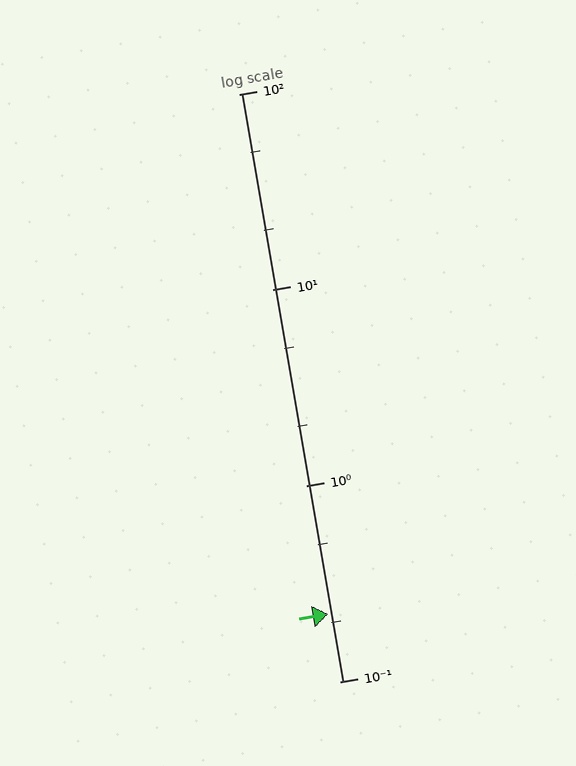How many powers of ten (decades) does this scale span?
The scale spans 3 decades, from 0.1 to 100.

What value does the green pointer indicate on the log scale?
The pointer indicates approximately 0.22.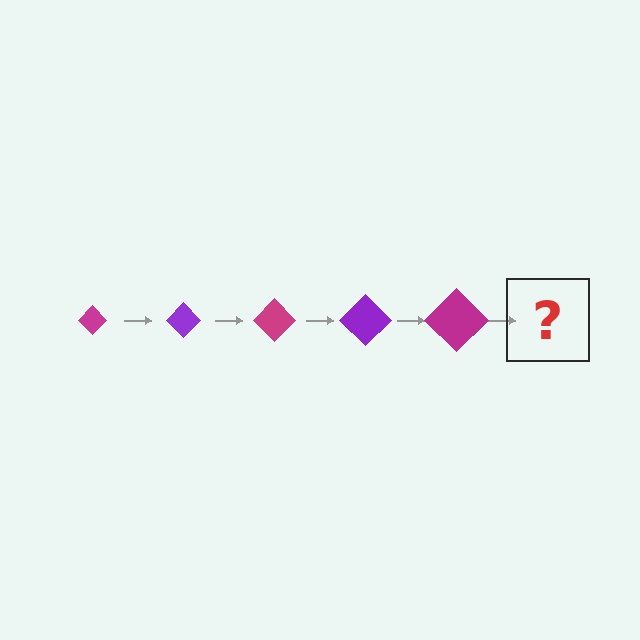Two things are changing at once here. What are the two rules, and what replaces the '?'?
The two rules are that the diamond grows larger each step and the color cycles through magenta and purple. The '?' should be a purple diamond, larger than the previous one.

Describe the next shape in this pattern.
It should be a purple diamond, larger than the previous one.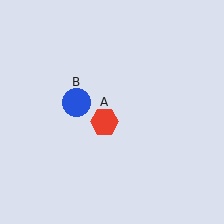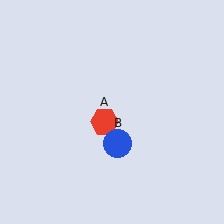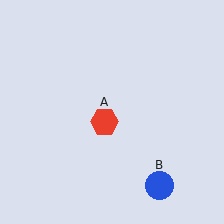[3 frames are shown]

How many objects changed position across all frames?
1 object changed position: blue circle (object B).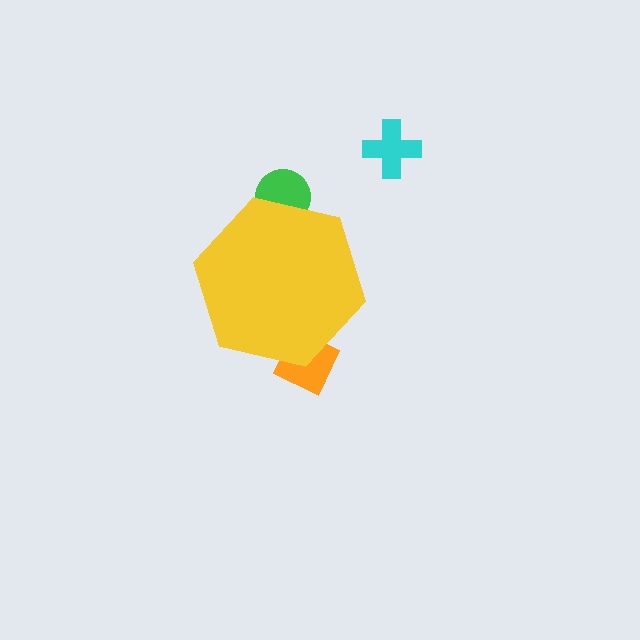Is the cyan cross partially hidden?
No, the cyan cross is fully visible.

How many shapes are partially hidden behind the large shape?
2 shapes are partially hidden.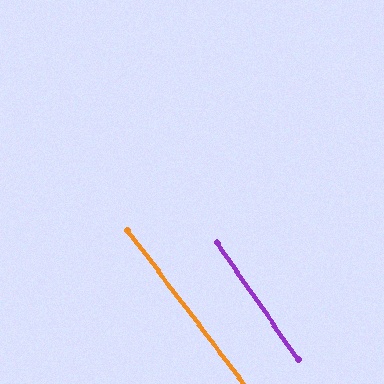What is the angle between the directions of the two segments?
Approximately 2 degrees.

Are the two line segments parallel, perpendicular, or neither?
Parallel — their directions differ by only 2.0°.